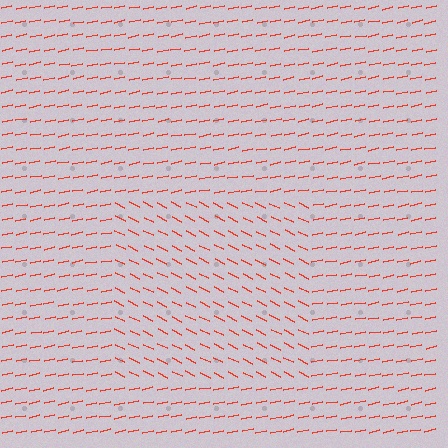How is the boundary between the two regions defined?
The boundary is defined purely by a change in line orientation (approximately 38 degrees difference). All lines are the same color and thickness.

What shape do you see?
I see a rectangle.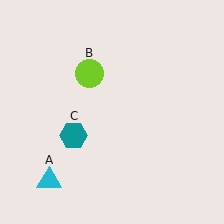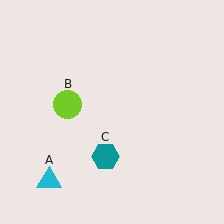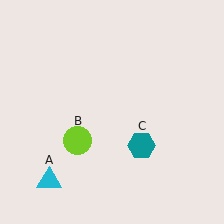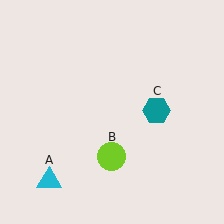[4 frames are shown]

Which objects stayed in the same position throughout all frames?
Cyan triangle (object A) remained stationary.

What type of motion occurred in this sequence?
The lime circle (object B), teal hexagon (object C) rotated counterclockwise around the center of the scene.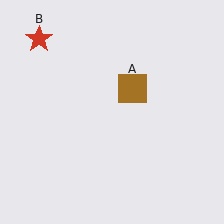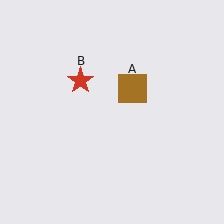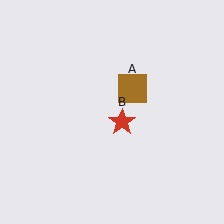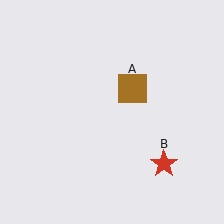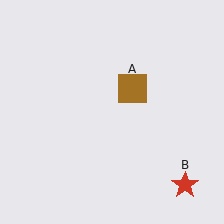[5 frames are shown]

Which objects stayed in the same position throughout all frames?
Brown square (object A) remained stationary.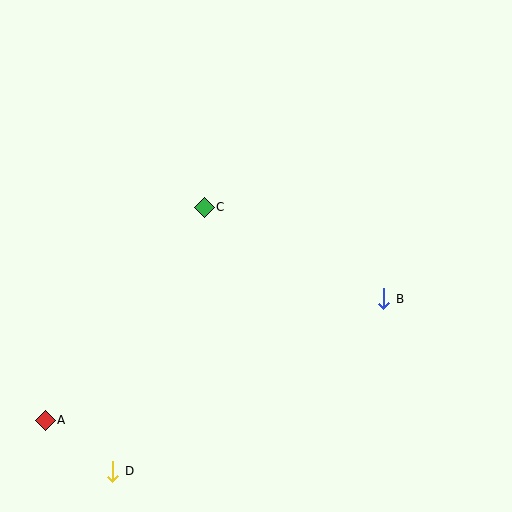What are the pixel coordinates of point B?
Point B is at (384, 299).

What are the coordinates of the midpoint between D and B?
The midpoint between D and B is at (248, 385).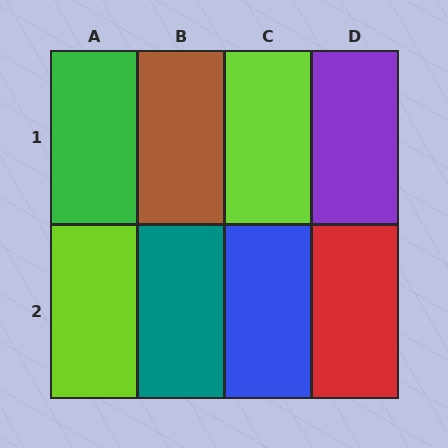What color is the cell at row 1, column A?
Green.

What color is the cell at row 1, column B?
Brown.